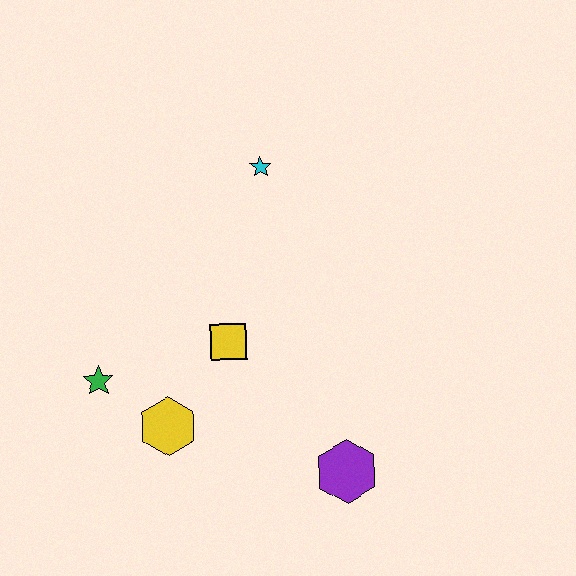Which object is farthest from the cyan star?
The purple hexagon is farthest from the cyan star.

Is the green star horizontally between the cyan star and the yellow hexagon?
No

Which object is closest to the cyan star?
The yellow square is closest to the cyan star.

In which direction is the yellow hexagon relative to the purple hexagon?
The yellow hexagon is to the left of the purple hexagon.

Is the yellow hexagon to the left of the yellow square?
Yes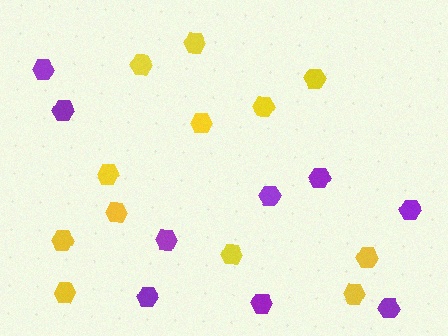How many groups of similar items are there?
There are 2 groups: one group of purple hexagons (9) and one group of yellow hexagons (12).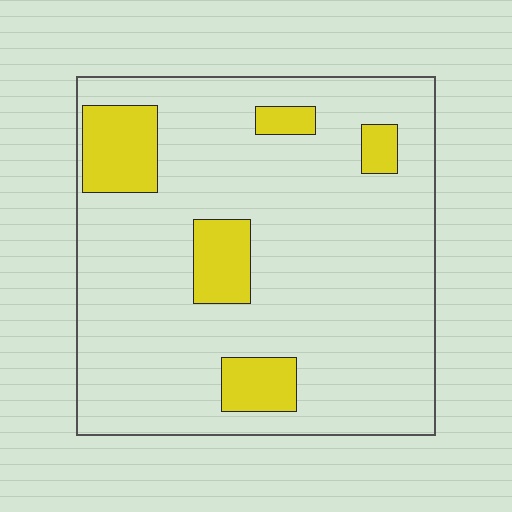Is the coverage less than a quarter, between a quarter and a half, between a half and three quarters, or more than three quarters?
Less than a quarter.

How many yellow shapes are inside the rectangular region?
5.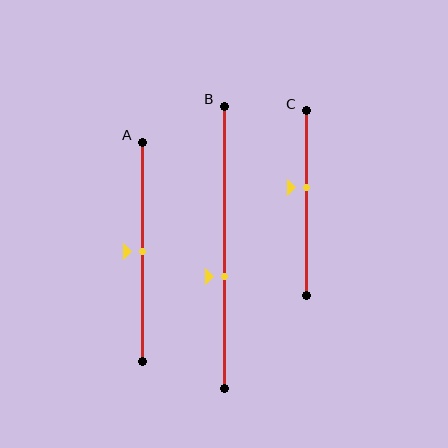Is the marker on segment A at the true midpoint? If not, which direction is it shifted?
Yes, the marker on segment A is at the true midpoint.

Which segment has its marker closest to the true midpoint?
Segment A has its marker closest to the true midpoint.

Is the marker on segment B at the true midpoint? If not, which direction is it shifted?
No, the marker on segment B is shifted downward by about 10% of the segment length.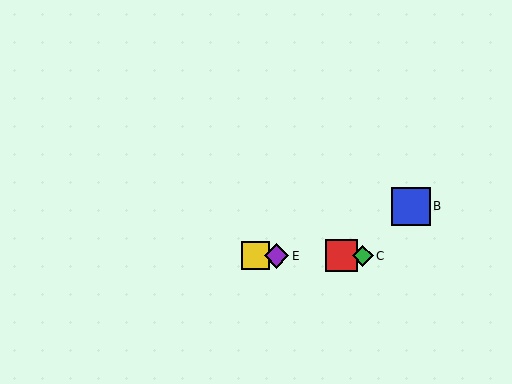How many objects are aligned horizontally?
4 objects (A, C, D, E) are aligned horizontally.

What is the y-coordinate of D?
Object D is at y≈256.